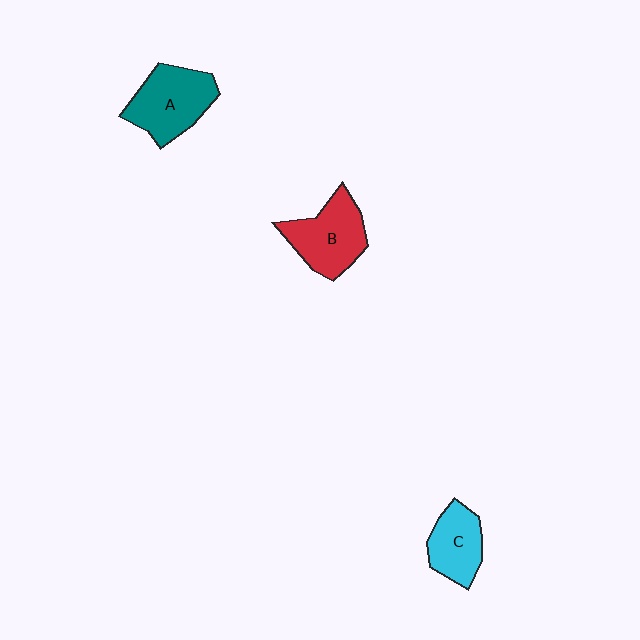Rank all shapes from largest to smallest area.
From largest to smallest: A (teal), B (red), C (cyan).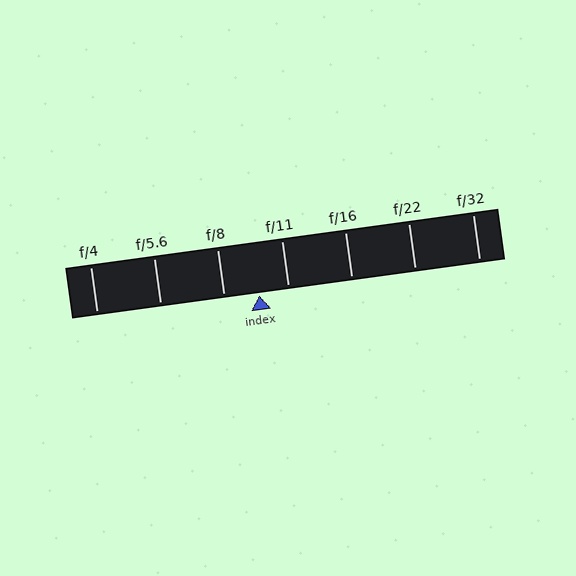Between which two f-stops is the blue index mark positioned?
The index mark is between f/8 and f/11.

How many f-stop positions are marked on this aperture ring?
There are 7 f-stop positions marked.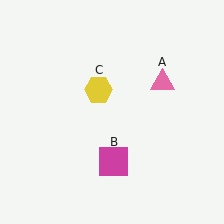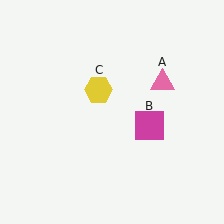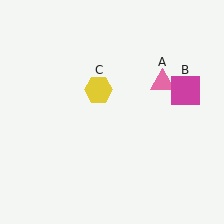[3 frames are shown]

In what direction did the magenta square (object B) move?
The magenta square (object B) moved up and to the right.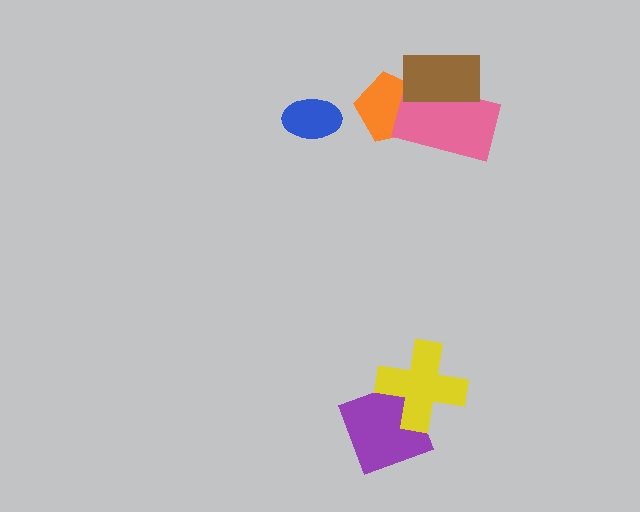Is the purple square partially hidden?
Yes, it is partially covered by another shape.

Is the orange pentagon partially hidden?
Yes, it is partially covered by another shape.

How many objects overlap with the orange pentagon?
2 objects overlap with the orange pentagon.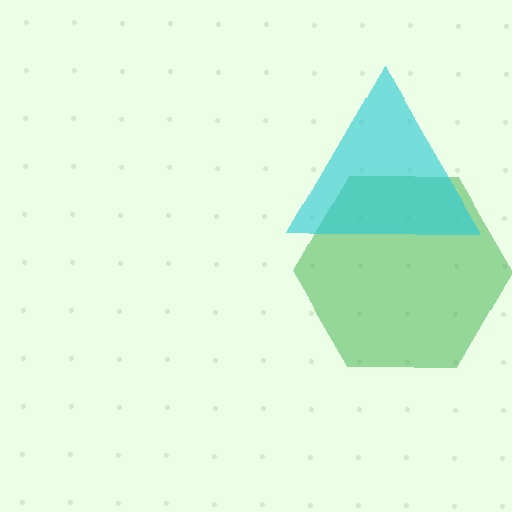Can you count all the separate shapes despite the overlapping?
Yes, there are 2 separate shapes.